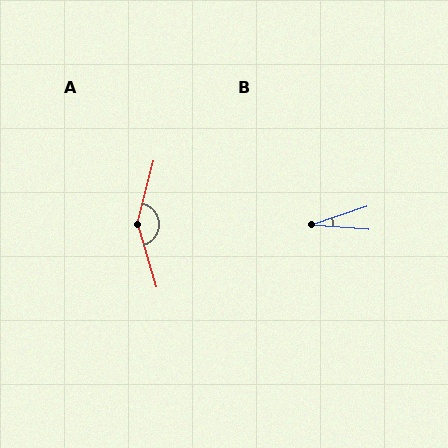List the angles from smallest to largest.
B (23°), A (149°).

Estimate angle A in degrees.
Approximately 149 degrees.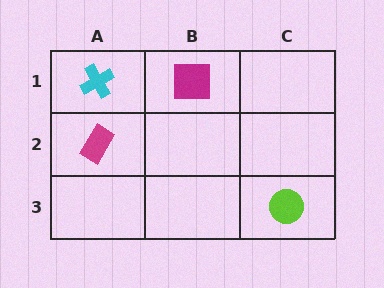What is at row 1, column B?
A magenta square.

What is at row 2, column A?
A magenta rectangle.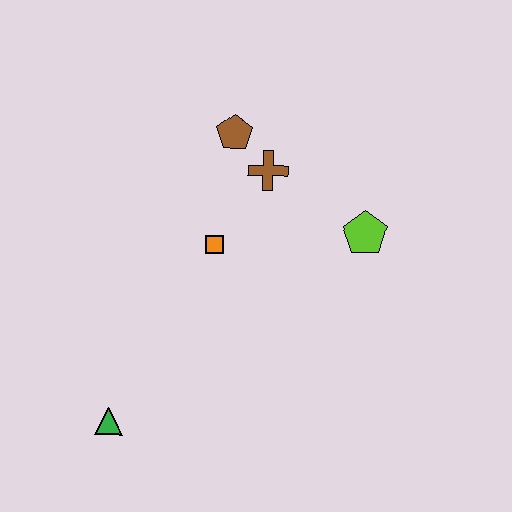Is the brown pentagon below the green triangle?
No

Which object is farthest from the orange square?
The green triangle is farthest from the orange square.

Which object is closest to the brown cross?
The brown pentagon is closest to the brown cross.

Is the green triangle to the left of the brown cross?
Yes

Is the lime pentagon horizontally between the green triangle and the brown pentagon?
No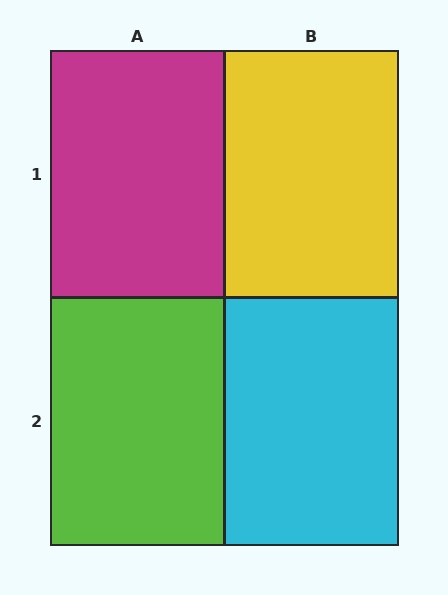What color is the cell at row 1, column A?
Magenta.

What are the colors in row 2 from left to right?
Lime, cyan.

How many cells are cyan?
1 cell is cyan.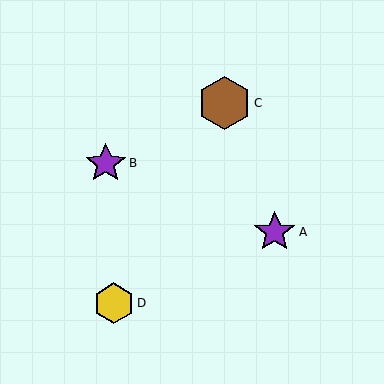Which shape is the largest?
The brown hexagon (labeled C) is the largest.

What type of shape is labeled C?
Shape C is a brown hexagon.